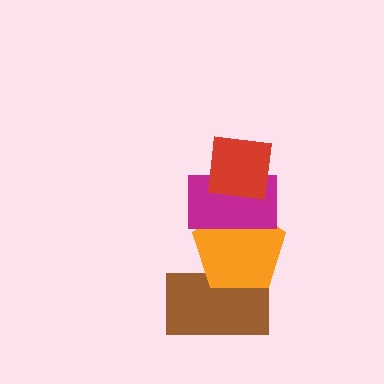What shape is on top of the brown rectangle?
The orange pentagon is on top of the brown rectangle.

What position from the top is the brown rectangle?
The brown rectangle is 4th from the top.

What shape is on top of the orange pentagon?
The magenta rectangle is on top of the orange pentagon.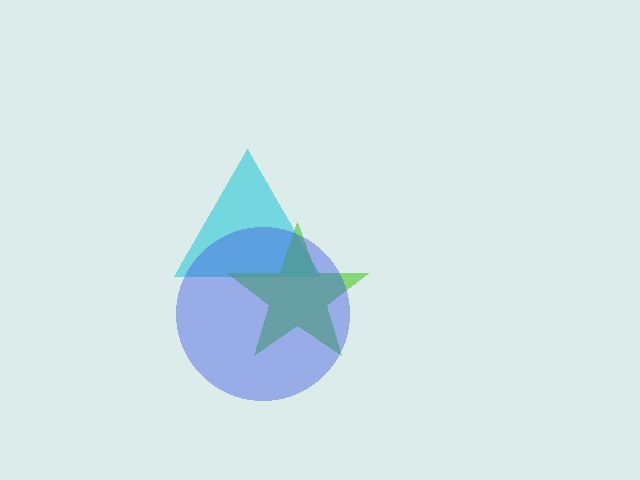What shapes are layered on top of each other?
The layered shapes are: a cyan triangle, a lime star, a blue circle.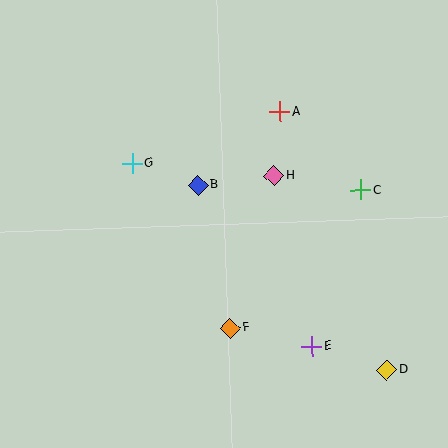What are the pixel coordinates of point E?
Point E is at (312, 346).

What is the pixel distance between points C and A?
The distance between C and A is 112 pixels.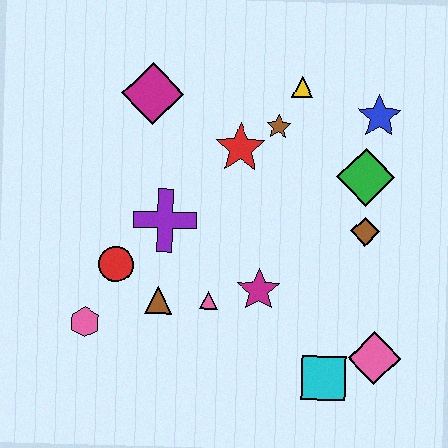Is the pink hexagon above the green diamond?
No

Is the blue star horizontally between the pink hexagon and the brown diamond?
No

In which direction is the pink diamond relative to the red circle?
The pink diamond is to the right of the red circle.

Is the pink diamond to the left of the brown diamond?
No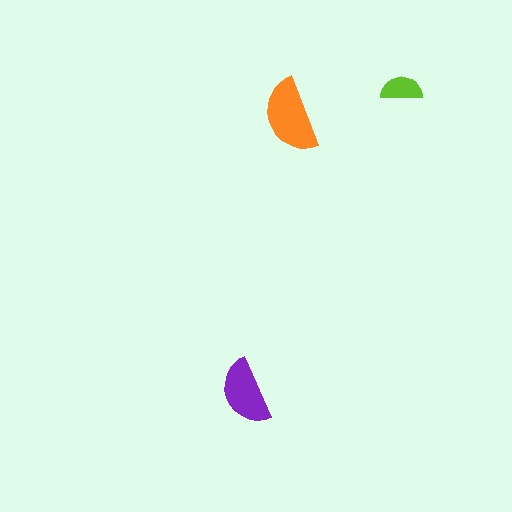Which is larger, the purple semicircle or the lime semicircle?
The purple one.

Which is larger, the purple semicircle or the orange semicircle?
The orange one.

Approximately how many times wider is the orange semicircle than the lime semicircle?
About 2 times wider.